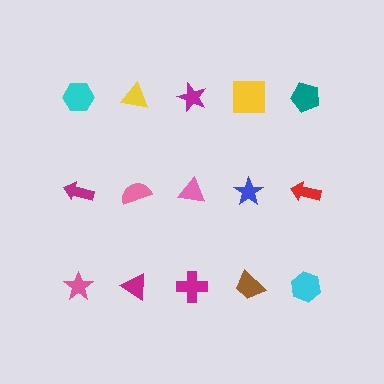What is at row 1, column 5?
A teal pentagon.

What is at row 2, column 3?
A pink triangle.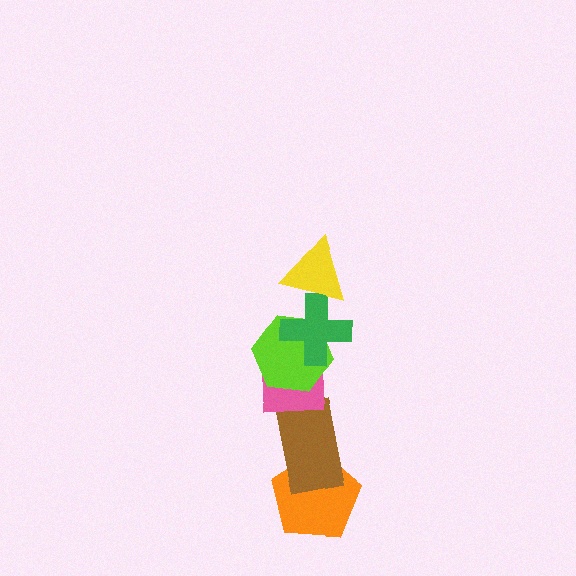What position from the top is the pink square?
The pink square is 4th from the top.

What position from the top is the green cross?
The green cross is 2nd from the top.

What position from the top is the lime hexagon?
The lime hexagon is 3rd from the top.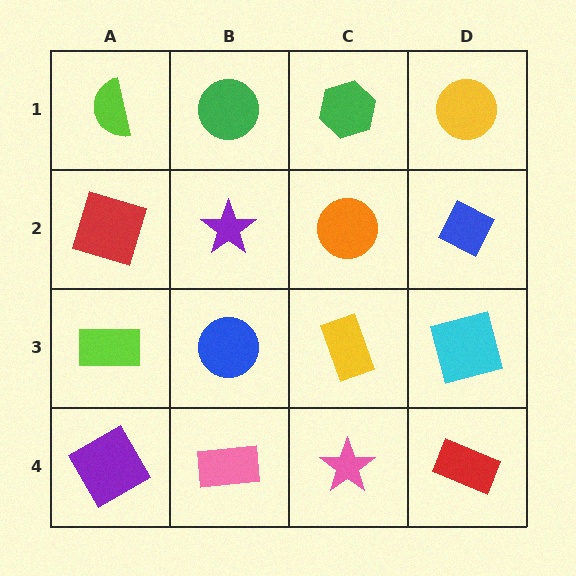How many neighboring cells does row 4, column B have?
3.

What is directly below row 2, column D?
A cyan square.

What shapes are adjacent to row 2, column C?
A green hexagon (row 1, column C), a yellow rectangle (row 3, column C), a purple star (row 2, column B), a blue diamond (row 2, column D).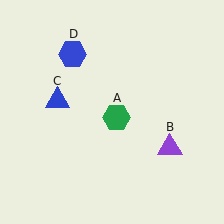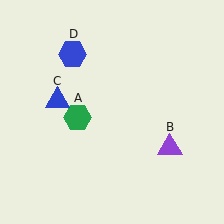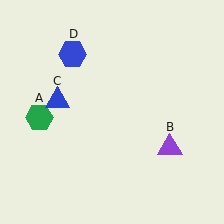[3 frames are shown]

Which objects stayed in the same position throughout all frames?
Purple triangle (object B) and blue triangle (object C) and blue hexagon (object D) remained stationary.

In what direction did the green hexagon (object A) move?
The green hexagon (object A) moved left.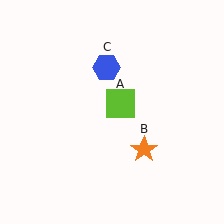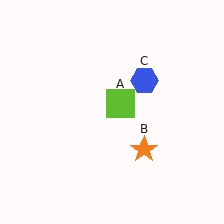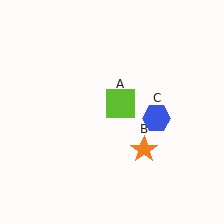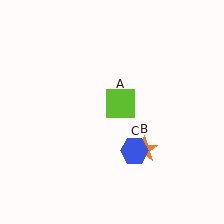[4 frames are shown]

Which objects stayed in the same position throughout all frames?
Lime square (object A) and orange star (object B) remained stationary.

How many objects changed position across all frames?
1 object changed position: blue hexagon (object C).